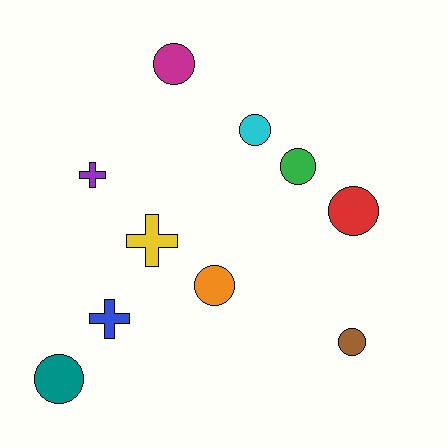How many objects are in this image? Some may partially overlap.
There are 10 objects.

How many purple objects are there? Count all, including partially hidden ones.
There is 1 purple object.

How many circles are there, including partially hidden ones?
There are 7 circles.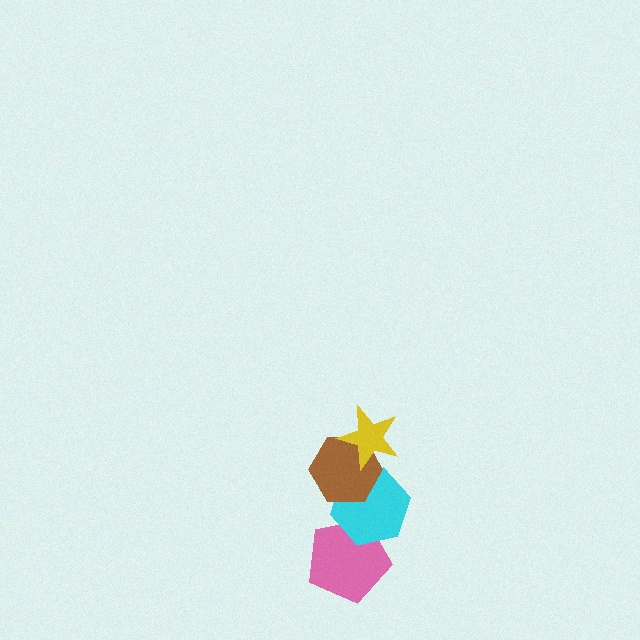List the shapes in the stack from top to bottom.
From top to bottom: the yellow star, the brown hexagon, the cyan hexagon, the pink pentagon.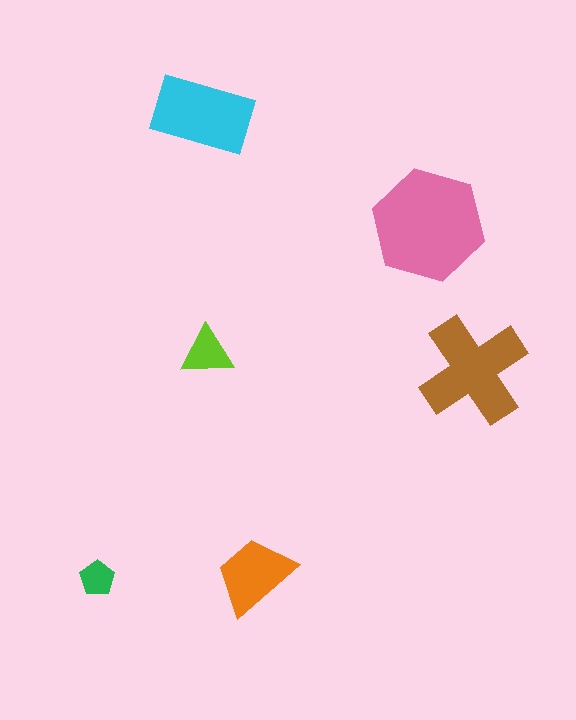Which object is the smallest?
The green pentagon.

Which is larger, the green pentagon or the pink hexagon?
The pink hexagon.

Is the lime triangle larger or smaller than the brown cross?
Smaller.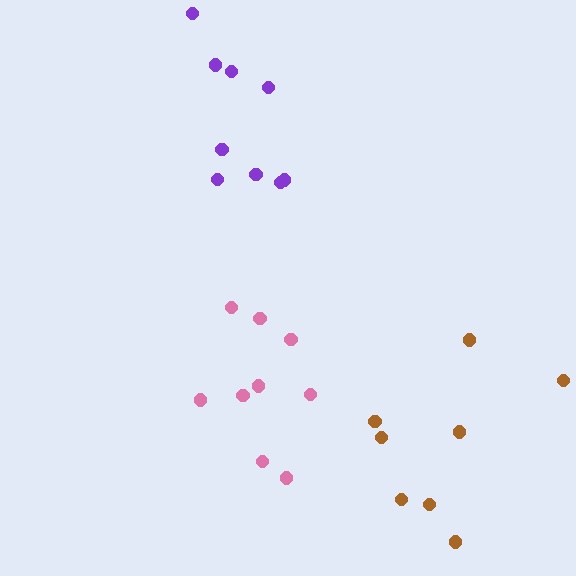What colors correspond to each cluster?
The clusters are colored: purple, pink, brown.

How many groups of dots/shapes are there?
There are 3 groups.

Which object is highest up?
The purple cluster is topmost.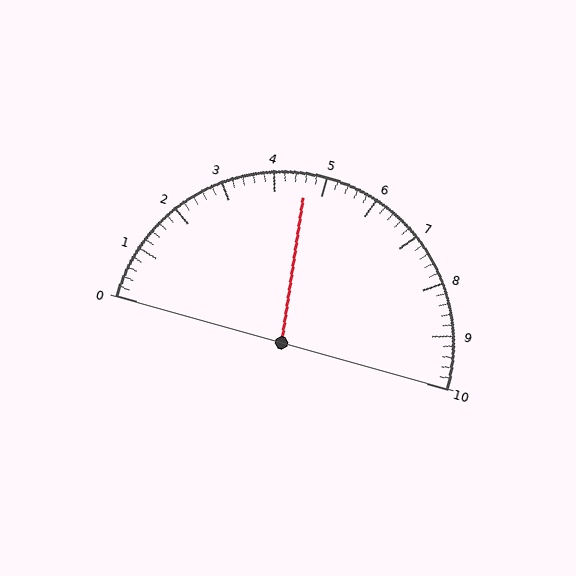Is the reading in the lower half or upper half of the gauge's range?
The reading is in the lower half of the range (0 to 10).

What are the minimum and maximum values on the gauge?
The gauge ranges from 0 to 10.